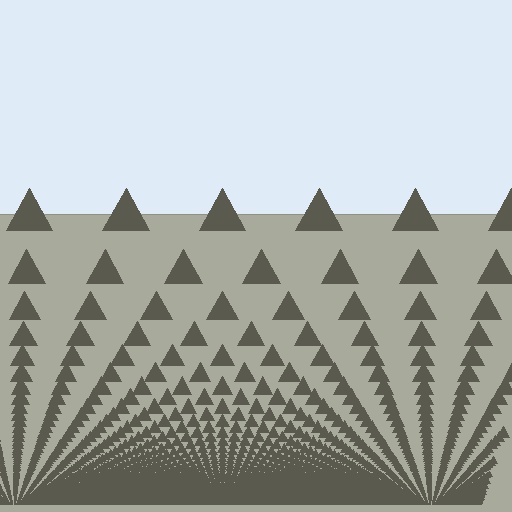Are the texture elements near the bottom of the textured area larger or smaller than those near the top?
Smaller. The gradient is inverted — elements near the bottom are smaller and denser.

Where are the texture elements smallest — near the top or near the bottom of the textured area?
Near the bottom.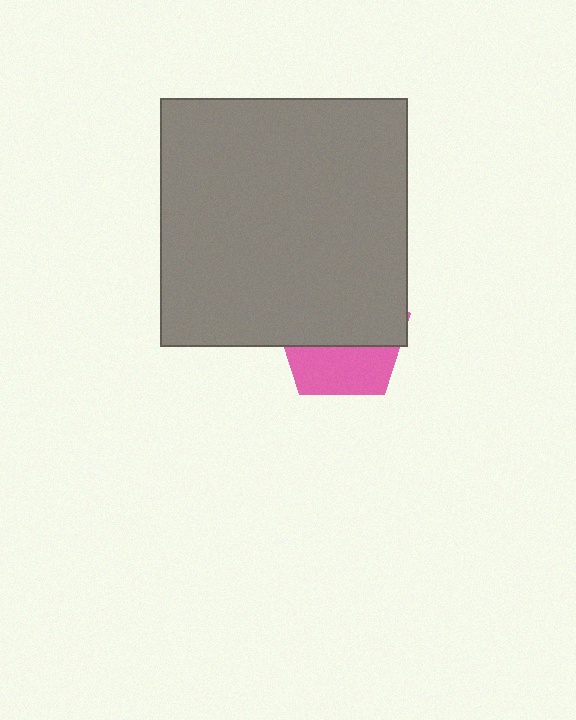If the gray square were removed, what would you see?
You would see the complete pink pentagon.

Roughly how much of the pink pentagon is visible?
A small part of it is visible (roughly 39%).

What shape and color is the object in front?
The object in front is a gray square.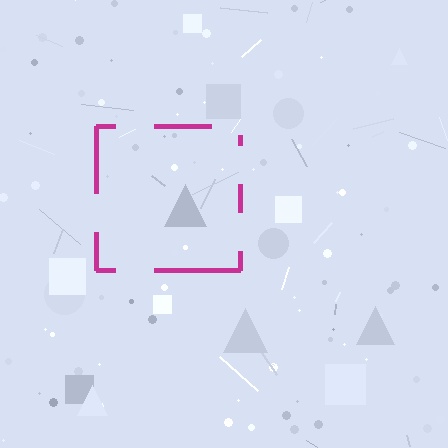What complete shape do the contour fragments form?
The contour fragments form a square.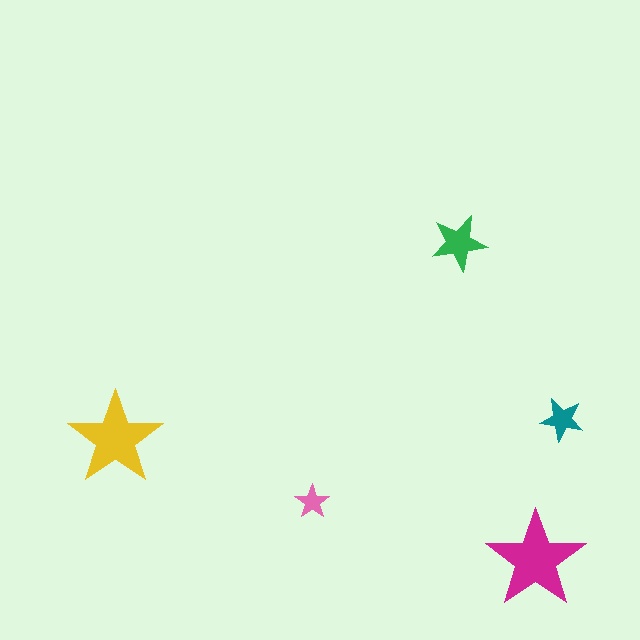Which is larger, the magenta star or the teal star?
The magenta one.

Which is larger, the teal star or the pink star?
The teal one.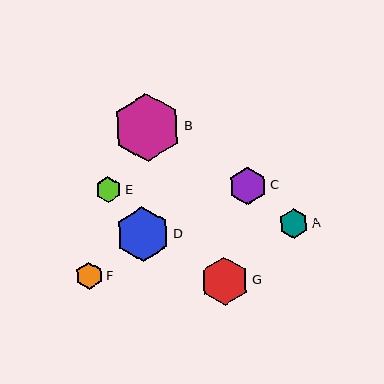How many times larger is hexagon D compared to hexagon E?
Hexagon D is approximately 2.1 times the size of hexagon E.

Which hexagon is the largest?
Hexagon B is the largest with a size of approximately 68 pixels.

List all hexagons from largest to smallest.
From largest to smallest: B, D, G, C, A, F, E.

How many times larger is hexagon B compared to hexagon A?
Hexagon B is approximately 2.3 times the size of hexagon A.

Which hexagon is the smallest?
Hexagon E is the smallest with a size of approximately 26 pixels.